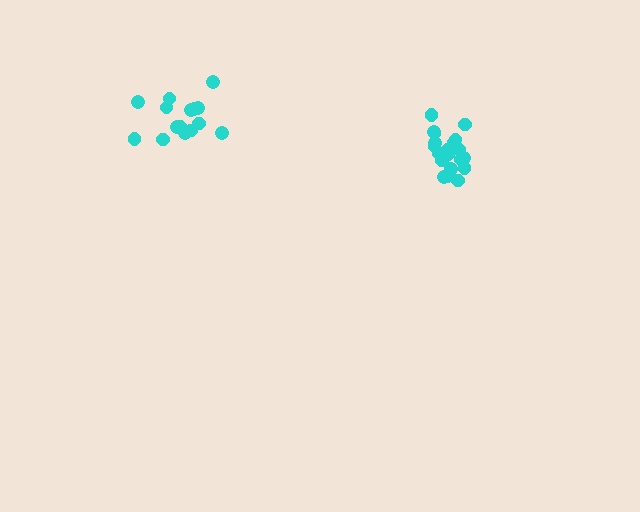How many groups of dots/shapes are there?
There are 2 groups.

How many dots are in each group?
Group 1: 20 dots, Group 2: 15 dots (35 total).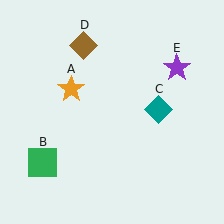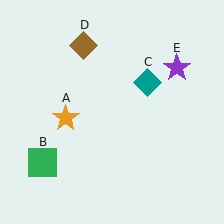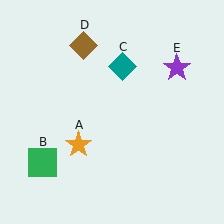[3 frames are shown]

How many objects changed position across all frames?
2 objects changed position: orange star (object A), teal diamond (object C).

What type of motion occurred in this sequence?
The orange star (object A), teal diamond (object C) rotated counterclockwise around the center of the scene.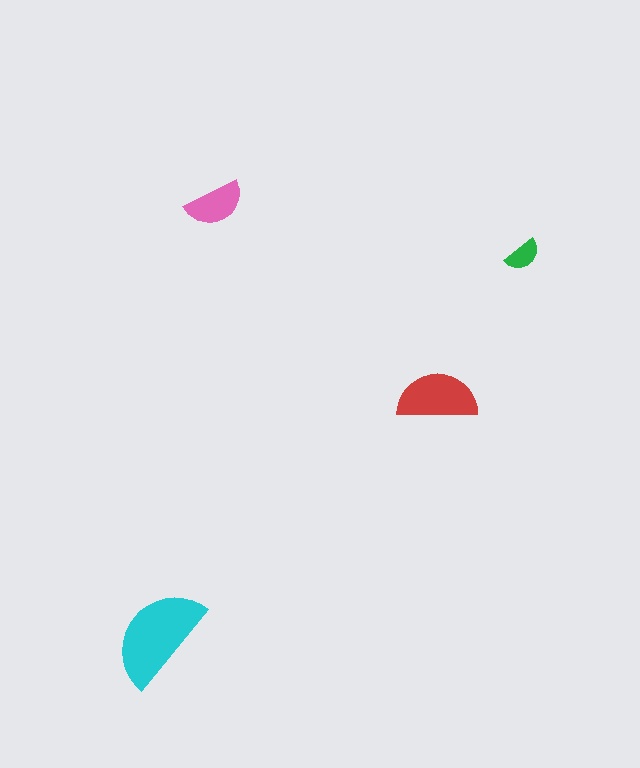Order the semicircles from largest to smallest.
the cyan one, the red one, the pink one, the green one.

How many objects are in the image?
There are 4 objects in the image.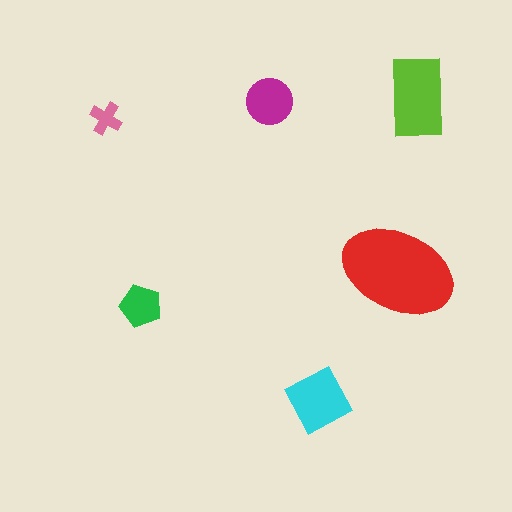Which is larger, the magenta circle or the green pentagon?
The magenta circle.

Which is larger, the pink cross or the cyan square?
The cyan square.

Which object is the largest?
The red ellipse.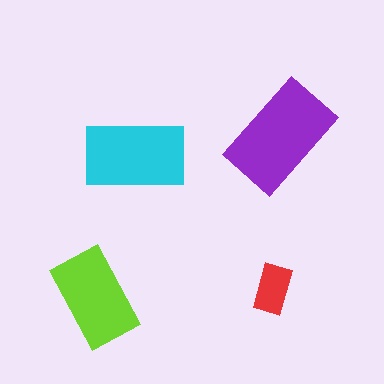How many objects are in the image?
There are 4 objects in the image.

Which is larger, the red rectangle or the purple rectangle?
The purple one.